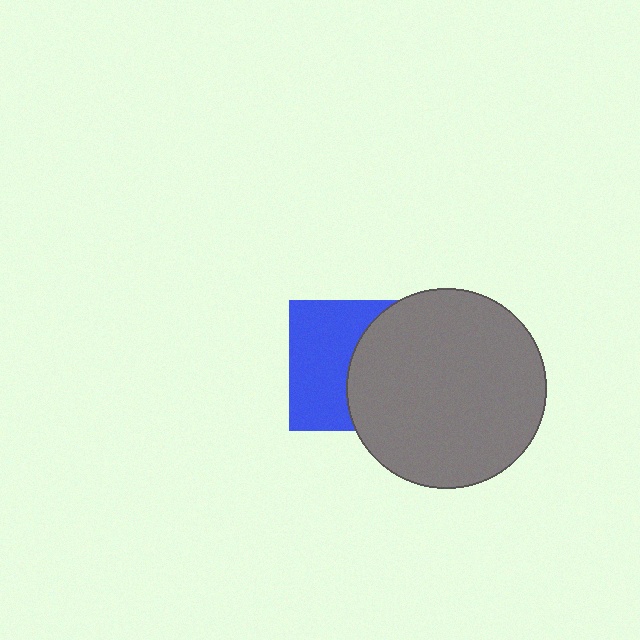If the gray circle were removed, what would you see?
You would see the complete blue square.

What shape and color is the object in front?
The object in front is a gray circle.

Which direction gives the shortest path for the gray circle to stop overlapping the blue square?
Moving right gives the shortest separation.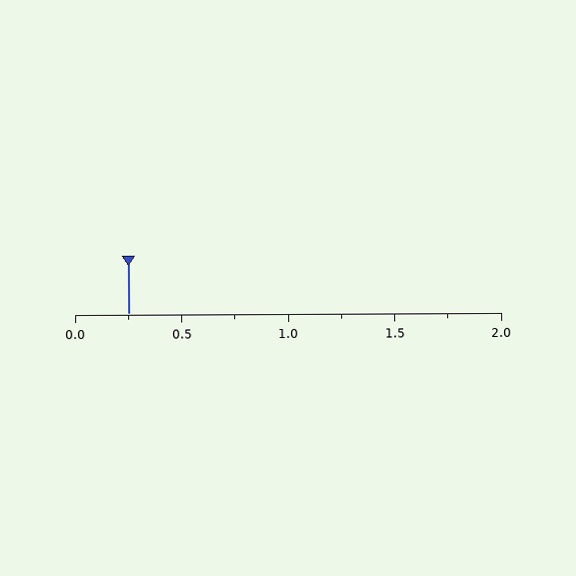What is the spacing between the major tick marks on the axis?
The major ticks are spaced 0.5 apart.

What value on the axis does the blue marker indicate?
The marker indicates approximately 0.25.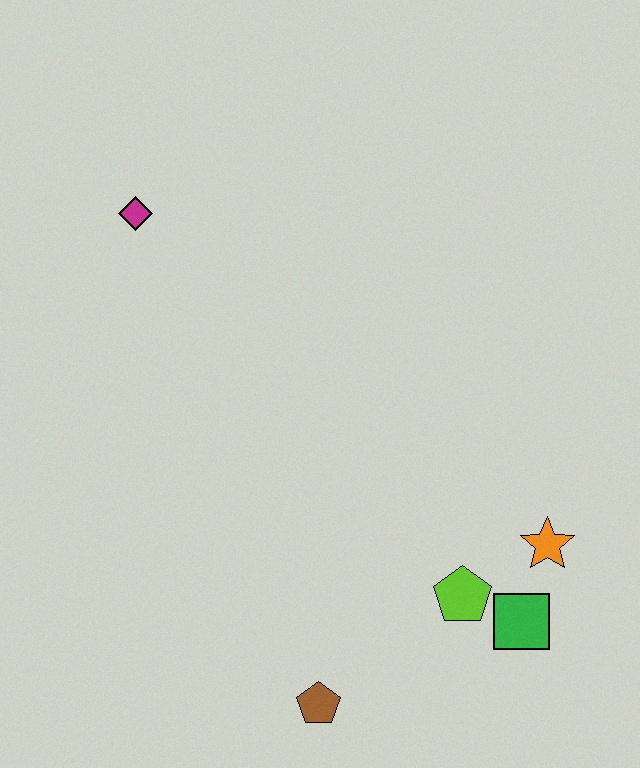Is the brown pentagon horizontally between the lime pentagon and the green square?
No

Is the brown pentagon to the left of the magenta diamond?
No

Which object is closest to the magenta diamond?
The lime pentagon is closest to the magenta diamond.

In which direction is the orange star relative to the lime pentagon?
The orange star is to the right of the lime pentagon.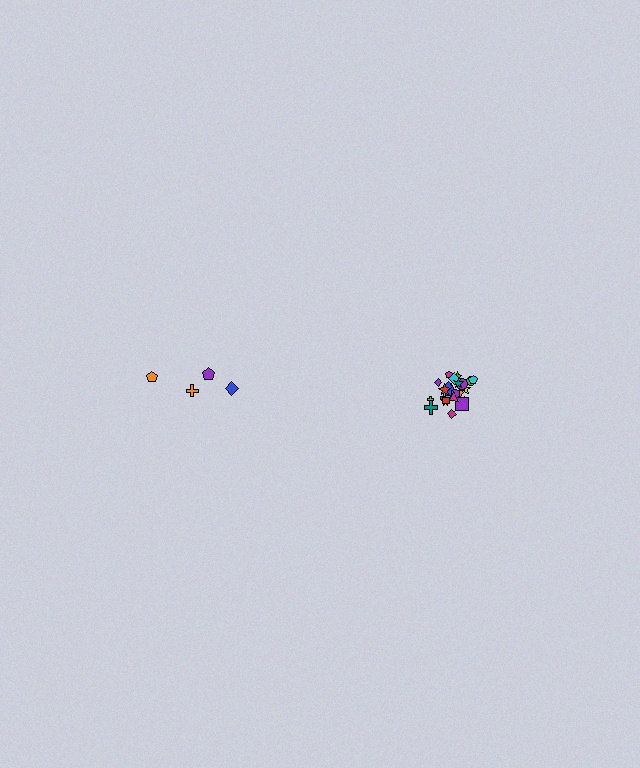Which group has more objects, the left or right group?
The right group.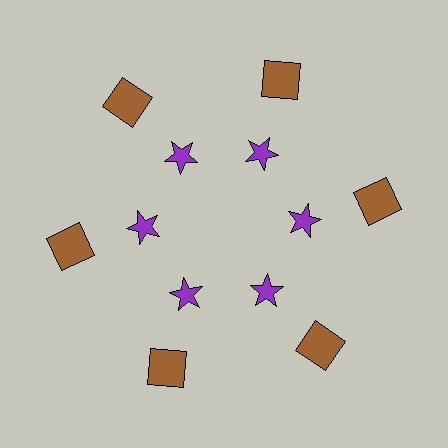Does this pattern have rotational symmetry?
Yes, this pattern has 6-fold rotational symmetry. It looks the same after rotating 60 degrees around the center.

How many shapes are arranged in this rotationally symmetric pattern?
There are 12 shapes, arranged in 6 groups of 2.